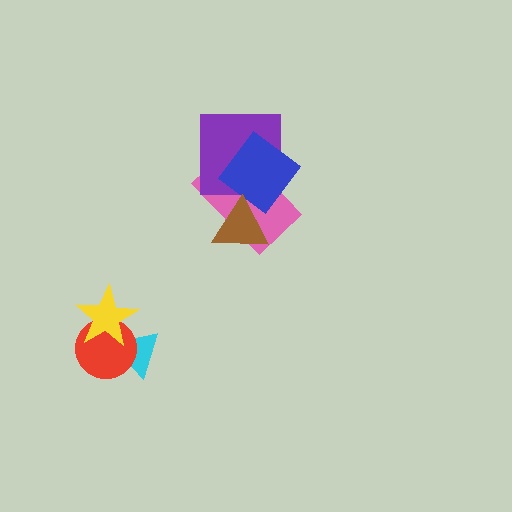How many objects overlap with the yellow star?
2 objects overlap with the yellow star.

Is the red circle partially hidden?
Yes, it is partially covered by another shape.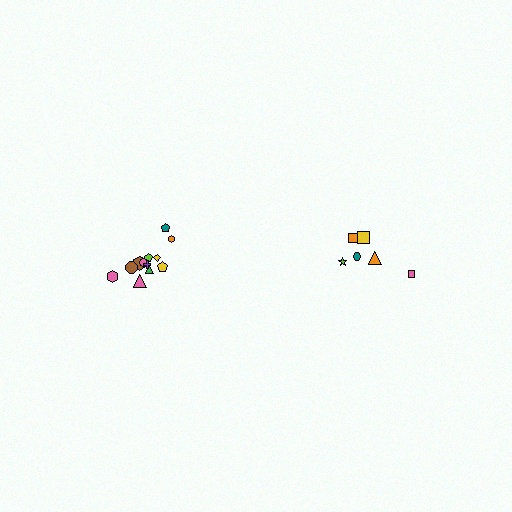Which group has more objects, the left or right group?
The left group.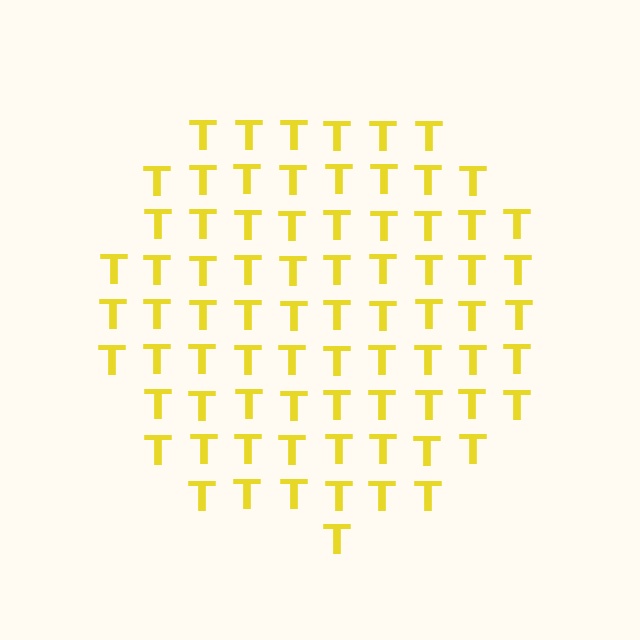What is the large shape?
The large shape is a circle.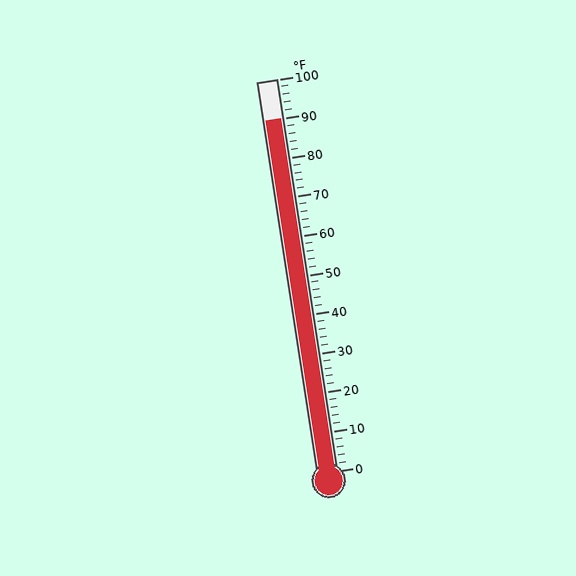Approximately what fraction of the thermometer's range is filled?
The thermometer is filled to approximately 90% of its range.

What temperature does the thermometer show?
The thermometer shows approximately 90°F.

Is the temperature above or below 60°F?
The temperature is above 60°F.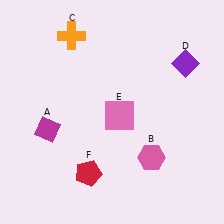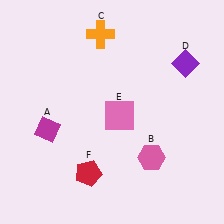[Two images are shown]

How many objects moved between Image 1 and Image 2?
1 object moved between the two images.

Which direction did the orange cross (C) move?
The orange cross (C) moved right.